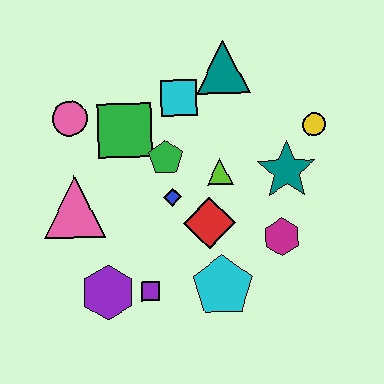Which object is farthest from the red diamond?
The pink circle is farthest from the red diamond.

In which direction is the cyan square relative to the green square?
The cyan square is to the right of the green square.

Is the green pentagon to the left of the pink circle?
No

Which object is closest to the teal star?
The yellow circle is closest to the teal star.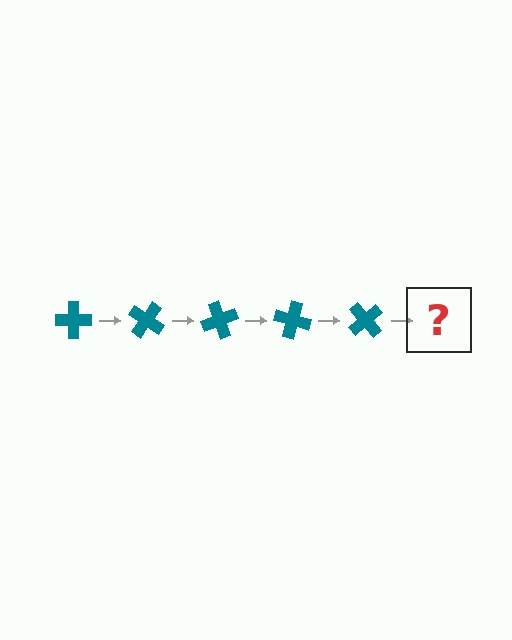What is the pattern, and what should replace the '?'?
The pattern is that the cross rotates 35 degrees each step. The '?' should be a teal cross rotated 175 degrees.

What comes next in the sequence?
The next element should be a teal cross rotated 175 degrees.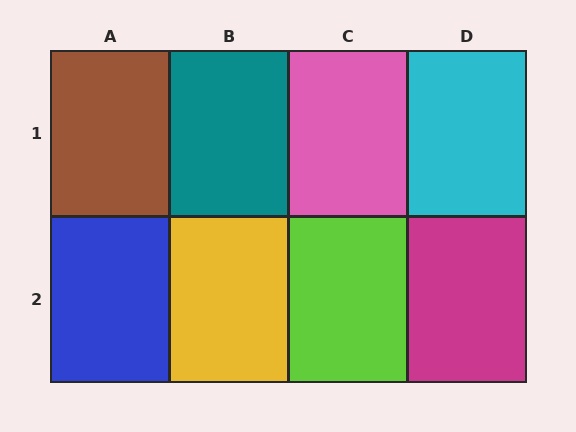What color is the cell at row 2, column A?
Blue.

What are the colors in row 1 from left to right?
Brown, teal, pink, cyan.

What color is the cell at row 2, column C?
Lime.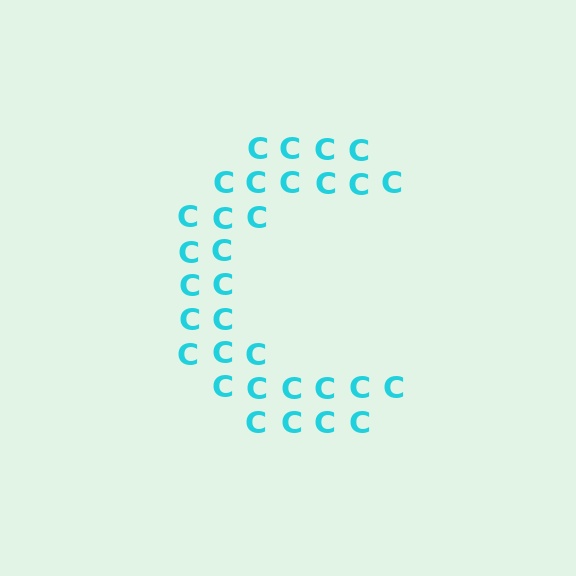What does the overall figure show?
The overall figure shows the letter C.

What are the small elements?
The small elements are letter C's.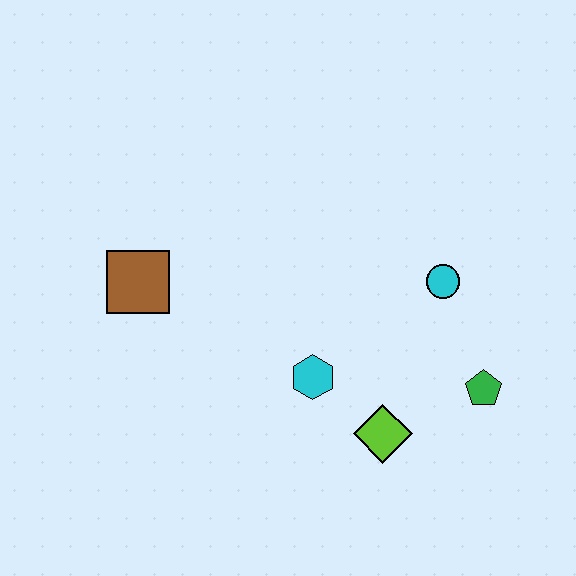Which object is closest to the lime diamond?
The cyan hexagon is closest to the lime diamond.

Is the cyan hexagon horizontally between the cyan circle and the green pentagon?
No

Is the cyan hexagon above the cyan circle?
No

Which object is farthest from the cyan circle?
The brown square is farthest from the cyan circle.